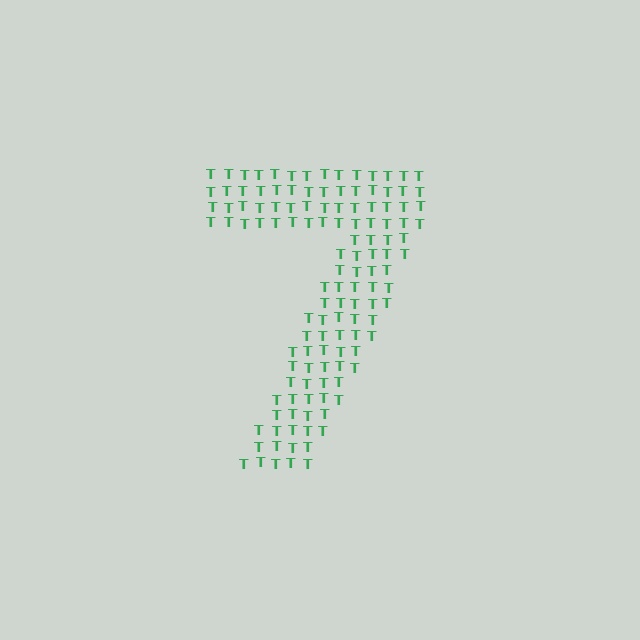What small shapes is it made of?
It is made of small letter T's.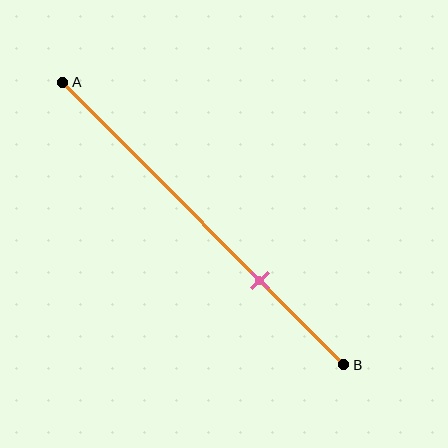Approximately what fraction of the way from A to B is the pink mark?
The pink mark is approximately 70% of the way from A to B.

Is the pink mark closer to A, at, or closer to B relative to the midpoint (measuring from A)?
The pink mark is closer to point B than the midpoint of segment AB.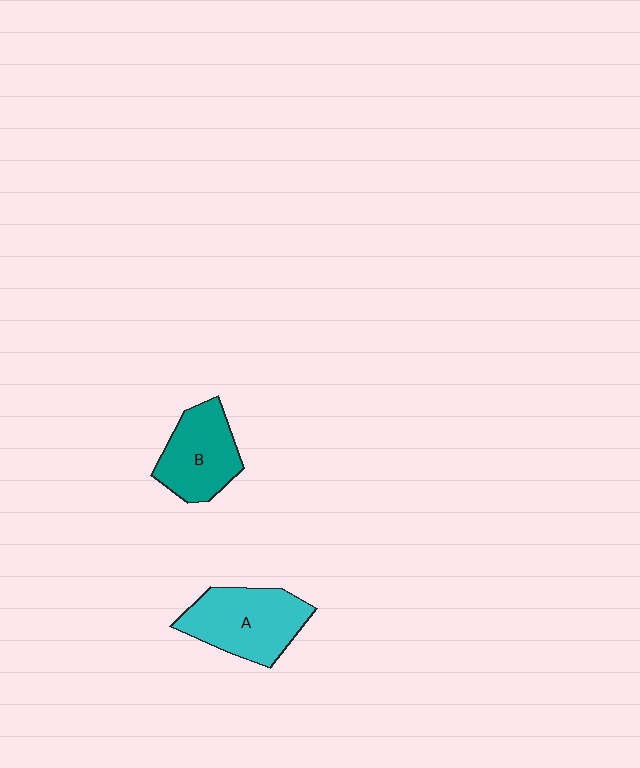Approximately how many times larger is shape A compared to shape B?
Approximately 1.2 times.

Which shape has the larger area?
Shape A (cyan).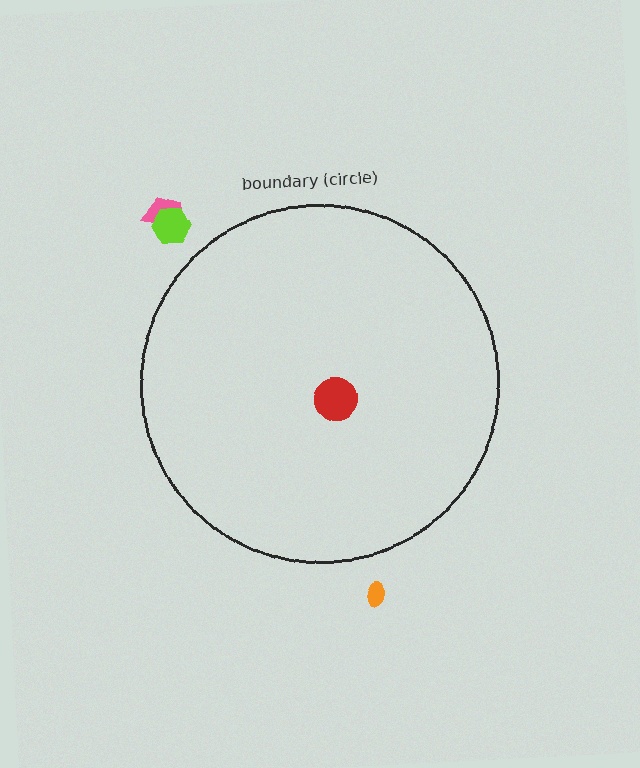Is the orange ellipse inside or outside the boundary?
Outside.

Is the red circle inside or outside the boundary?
Inside.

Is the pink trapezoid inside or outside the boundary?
Outside.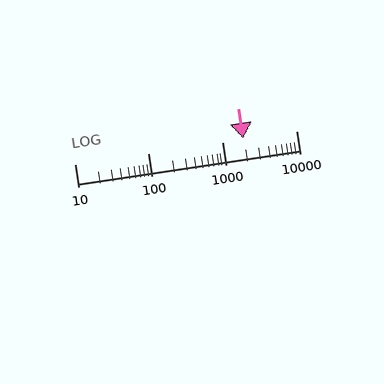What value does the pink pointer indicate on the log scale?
The pointer indicates approximately 1900.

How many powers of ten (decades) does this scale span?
The scale spans 3 decades, from 10 to 10000.